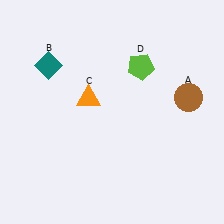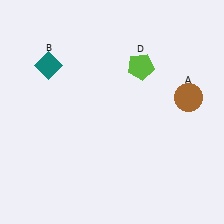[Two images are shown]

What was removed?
The orange triangle (C) was removed in Image 2.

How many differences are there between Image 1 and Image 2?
There is 1 difference between the two images.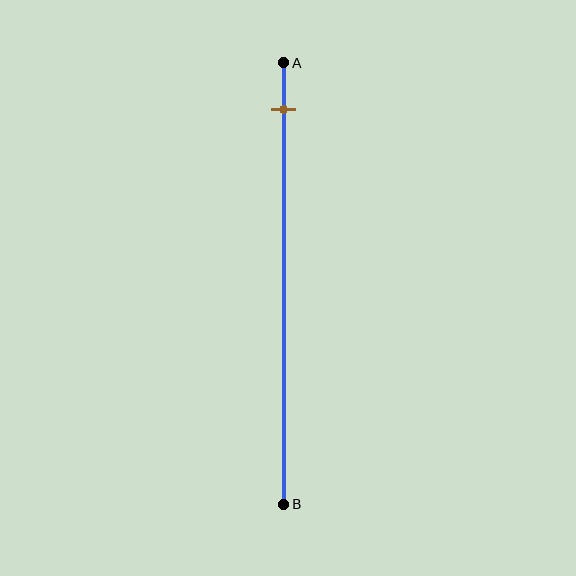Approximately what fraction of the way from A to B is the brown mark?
The brown mark is approximately 10% of the way from A to B.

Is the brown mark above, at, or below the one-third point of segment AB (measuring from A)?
The brown mark is above the one-third point of segment AB.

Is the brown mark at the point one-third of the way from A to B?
No, the mark is at about 10% from A, not at the 33% one-third point.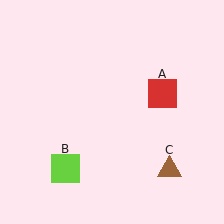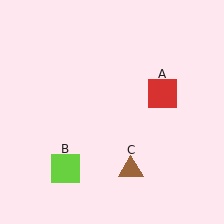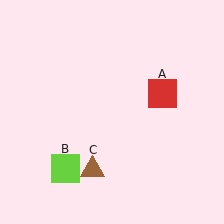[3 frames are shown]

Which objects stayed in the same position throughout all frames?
Red square (object A) and lime square (object B) remained stationary.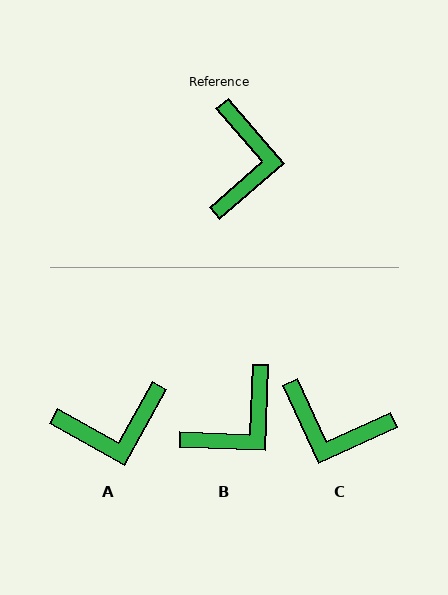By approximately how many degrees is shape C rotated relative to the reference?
Approximately 107 degrees clockwise.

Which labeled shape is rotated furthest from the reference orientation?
C, about 107 degrees away.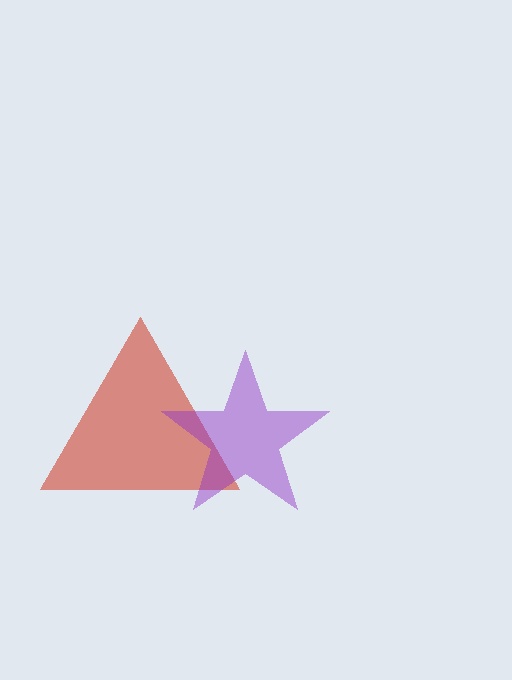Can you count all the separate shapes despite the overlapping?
Yes, there are 2 separate shapes.